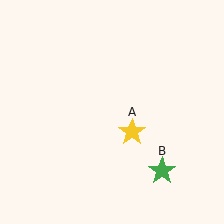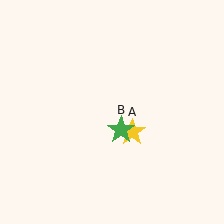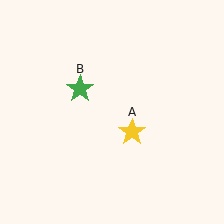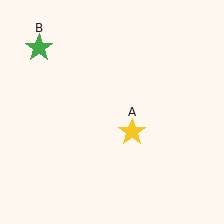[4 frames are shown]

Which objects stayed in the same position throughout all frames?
Yellow star (object A) remained stationary.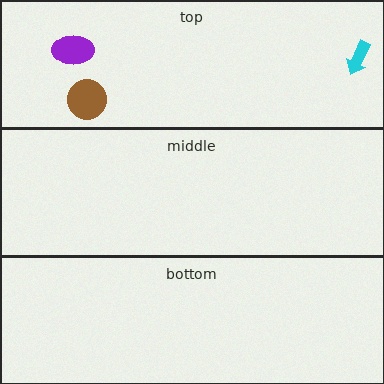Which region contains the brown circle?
The top region.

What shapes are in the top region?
The cyan arrow, the purple ellipse, the brown circle.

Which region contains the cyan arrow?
The top region.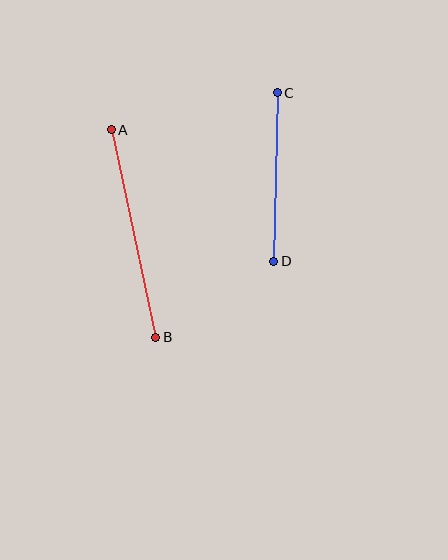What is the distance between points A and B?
The distance is approximately 212 pixels.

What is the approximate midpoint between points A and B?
The midpoint is at approximately (133, 233) pixels.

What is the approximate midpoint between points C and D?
The midpoint is at approximately (275, 177) pixels.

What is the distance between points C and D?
The distance is approximately 168 pixels.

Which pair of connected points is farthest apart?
Points A and B are farthest apart.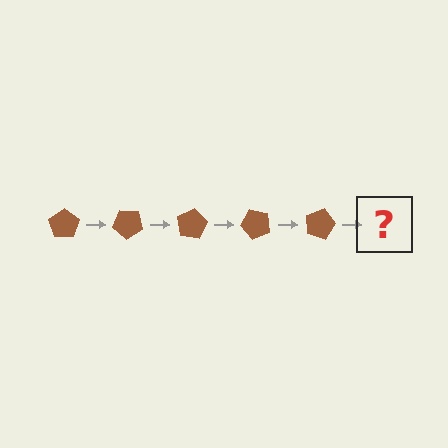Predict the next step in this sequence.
The next step is a brown pentagon rotated 200 degrees.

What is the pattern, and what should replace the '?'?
The pattern is that the pentagon rotates 40 degrees each step. The '?' should be a brown pentagon rotated 200 degrees.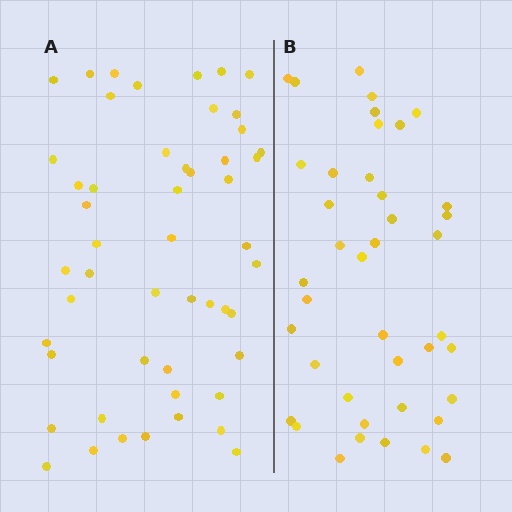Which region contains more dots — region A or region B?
Region A (the left region) has more dots.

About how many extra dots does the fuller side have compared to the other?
Region A has roughly 10 or so more dots than region B.